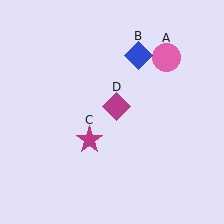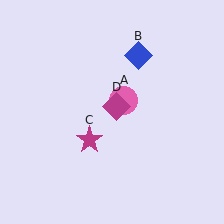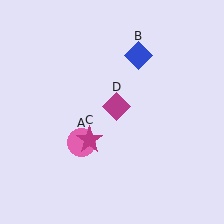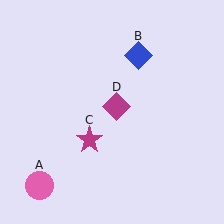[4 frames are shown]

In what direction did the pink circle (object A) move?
The pink circle (object A) moved down and to the left.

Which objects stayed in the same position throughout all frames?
Blue diamond (object B) and magenta star (object C) and magenta diamond (object D) remained stationary.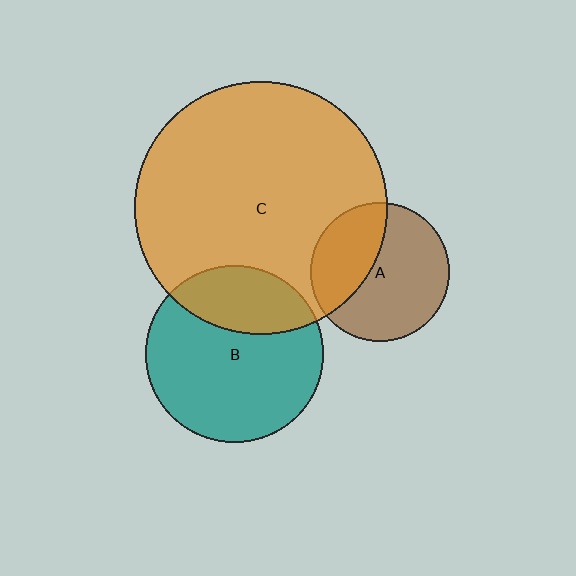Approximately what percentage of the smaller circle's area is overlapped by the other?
Approximately 35%.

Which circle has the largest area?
Circle C (orange).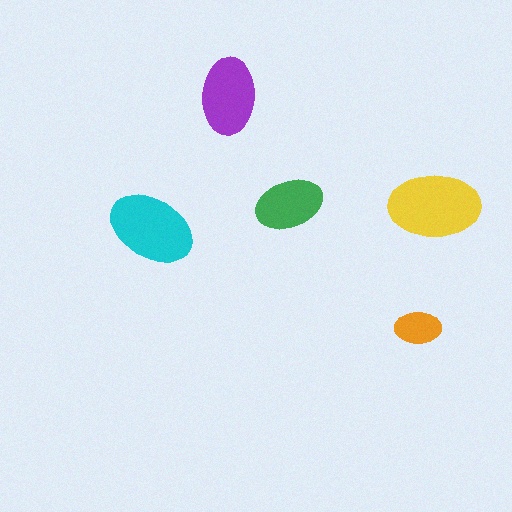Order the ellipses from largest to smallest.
the yellow one, the cyan one, the purple one, the green one, the orange one.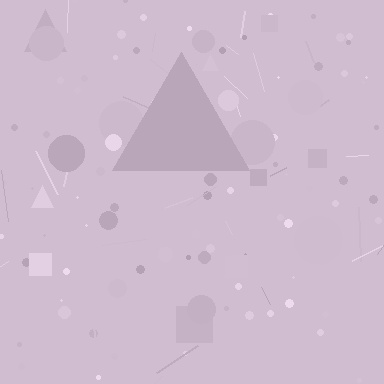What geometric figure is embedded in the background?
A triangle is embedded in the background.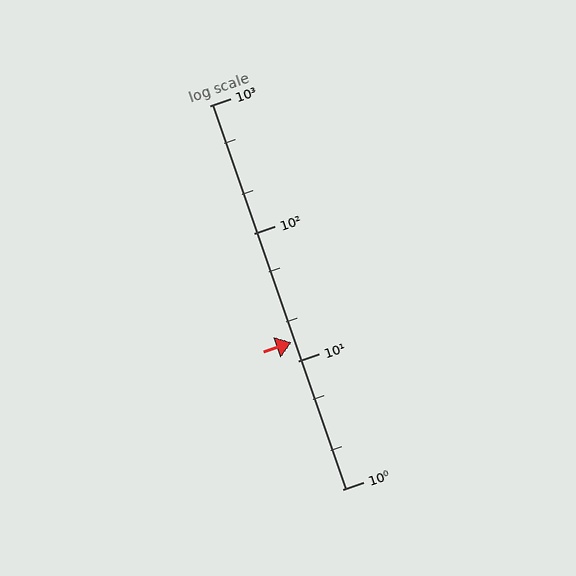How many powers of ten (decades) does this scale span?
The scale spans 3 decades, from 1 to 1000.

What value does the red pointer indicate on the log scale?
The pointer indicates approximately 14.